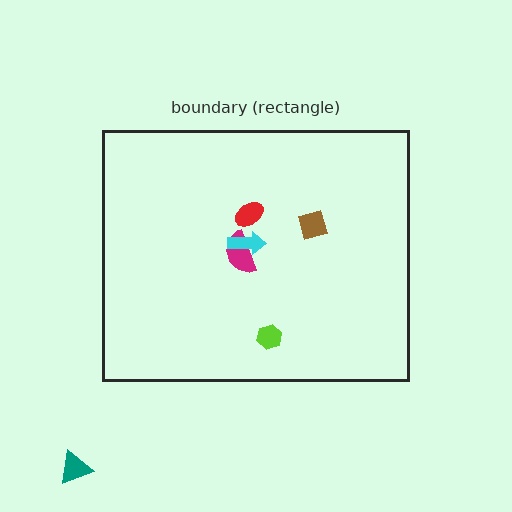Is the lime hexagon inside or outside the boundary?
Inside.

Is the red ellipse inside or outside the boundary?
Inside.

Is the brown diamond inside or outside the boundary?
Inside.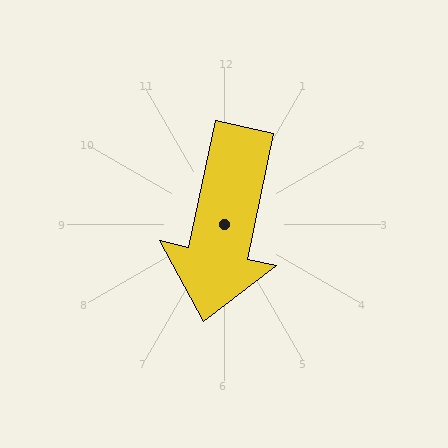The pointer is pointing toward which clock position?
Roughly 6 o'clock.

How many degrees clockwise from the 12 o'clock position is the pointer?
Approximately 192 degrees.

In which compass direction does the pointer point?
South.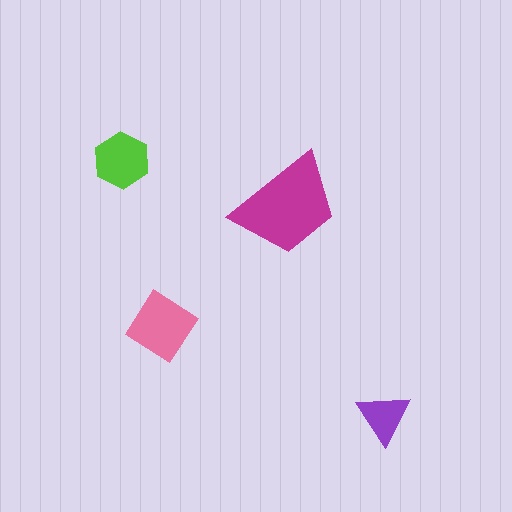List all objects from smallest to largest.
The purple triangle, the lime hexagon, the pink diamond, the magenta trapezoid.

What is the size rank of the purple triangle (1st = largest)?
4th.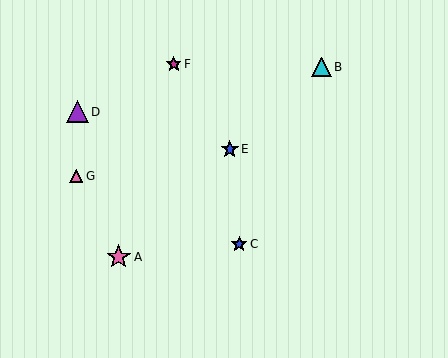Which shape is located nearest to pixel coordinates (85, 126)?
The purple triangle (labeled D) at (77, 112) is nearest to that location.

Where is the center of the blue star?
The center of the blue star is at (239, 244).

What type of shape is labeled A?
Shape A is a pink star.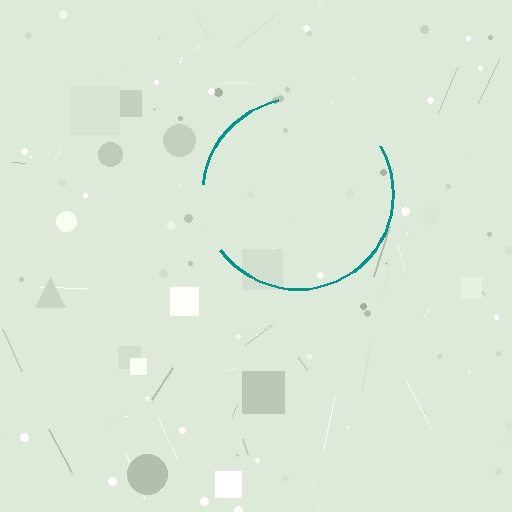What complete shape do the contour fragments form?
The contour fragments form a circle.